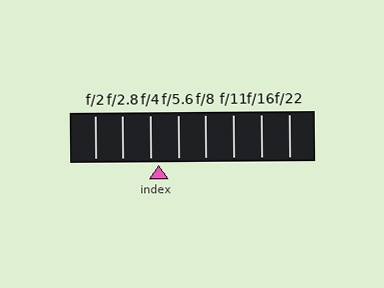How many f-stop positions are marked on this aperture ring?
There are 8 f-stop positions marked.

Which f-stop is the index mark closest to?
The index mark is closest to f/4.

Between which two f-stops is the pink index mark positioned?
The index mark is between f/4 and f/5.6.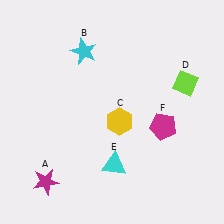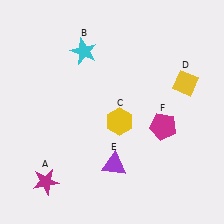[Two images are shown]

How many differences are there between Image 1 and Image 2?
There are 2 differences between the two images.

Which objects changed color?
D changed from lime to yellow. E changed from cyan to purple.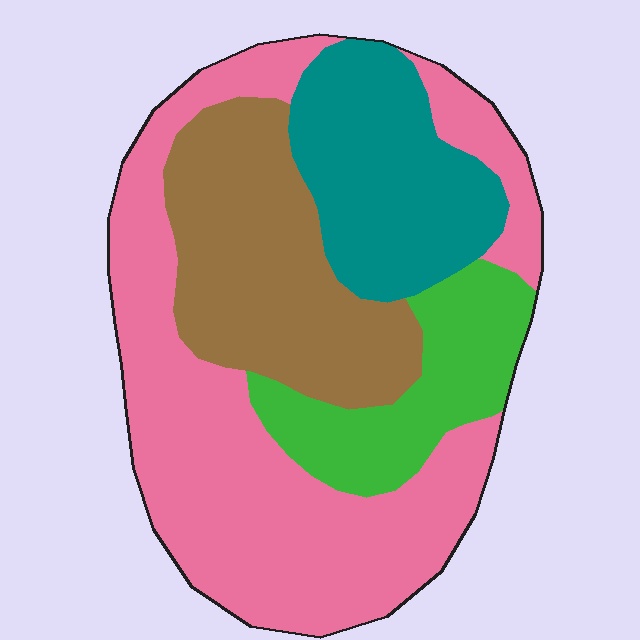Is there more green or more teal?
Teal.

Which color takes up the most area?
Pink, at roughly 45%.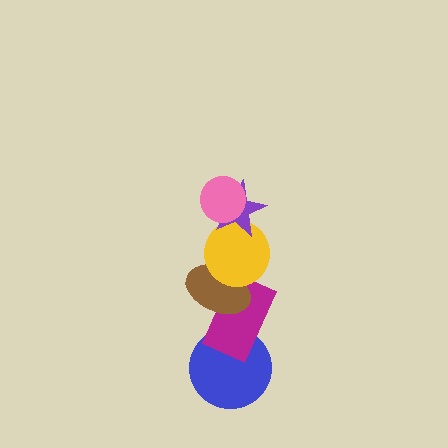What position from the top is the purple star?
The purple star is 2nd from the top.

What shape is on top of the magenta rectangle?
The brown ellipse is on top of the magenta rectangle.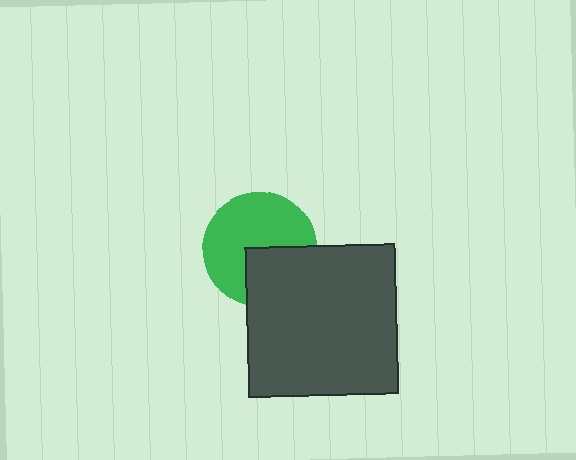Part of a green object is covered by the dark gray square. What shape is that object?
It is a circle.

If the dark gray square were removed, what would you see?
You would see the complete green circle.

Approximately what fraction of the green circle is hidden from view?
Roughly 36% of the green circle is hidden behind the dark gray square.